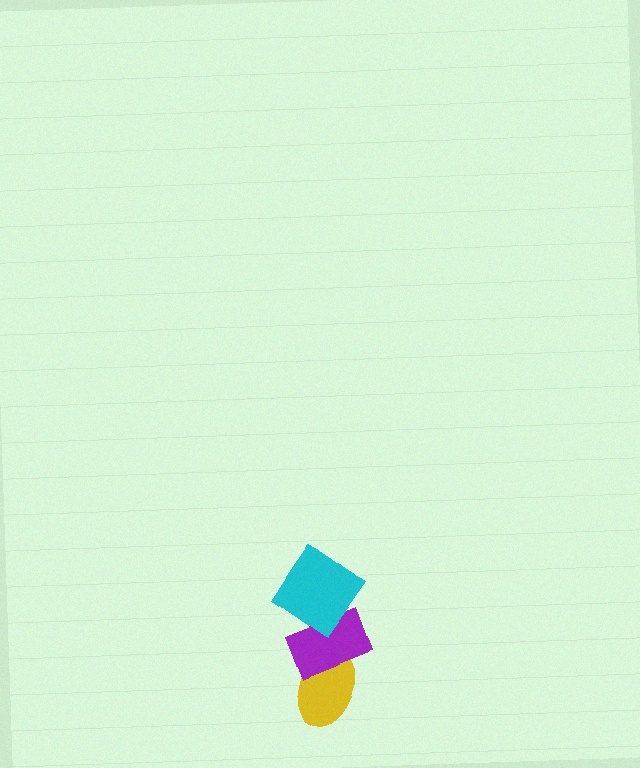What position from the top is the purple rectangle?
The purple rectangle is 2nd from the top.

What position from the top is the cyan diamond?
The cyan diamond is 1st from the top.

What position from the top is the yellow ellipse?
The yellow ellipse is 3rd from the top.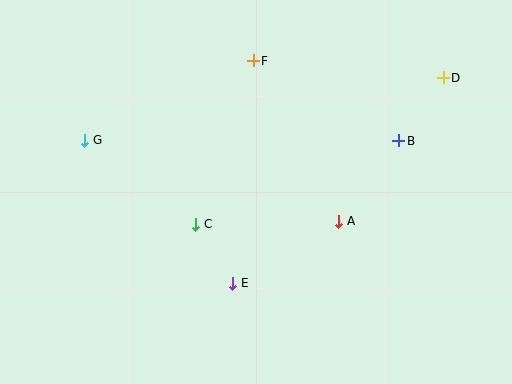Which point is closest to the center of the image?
Point C at (196, 224) is closest to the center.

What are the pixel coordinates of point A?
Point A is at (339, 221).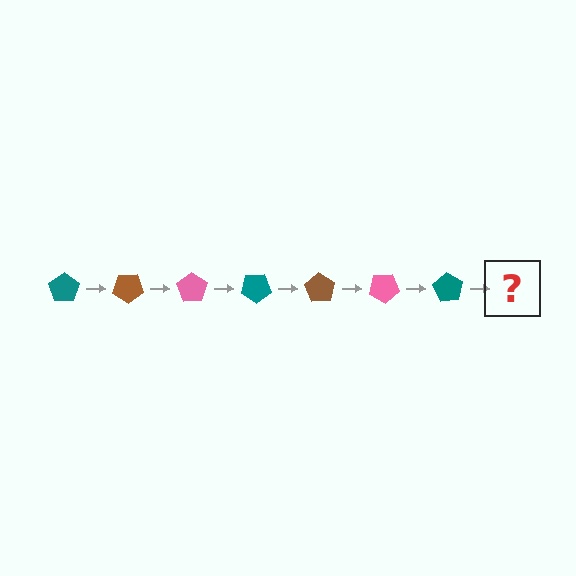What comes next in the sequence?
The next element should be a brown pentagon, rotated 245 degrees from the start.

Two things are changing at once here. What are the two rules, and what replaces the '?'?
The two rules are that it rotates 35 degrees each step and the color cycles through teal, brown, and pink. The '?' should be a brown pentagon, rotated 245 degrees from the start.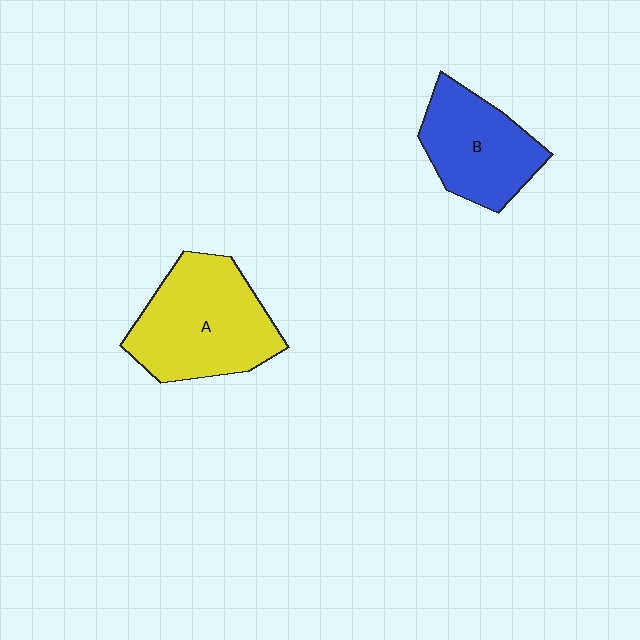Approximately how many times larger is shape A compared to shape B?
Approximately 1.3 times.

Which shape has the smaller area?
Shape B (blue).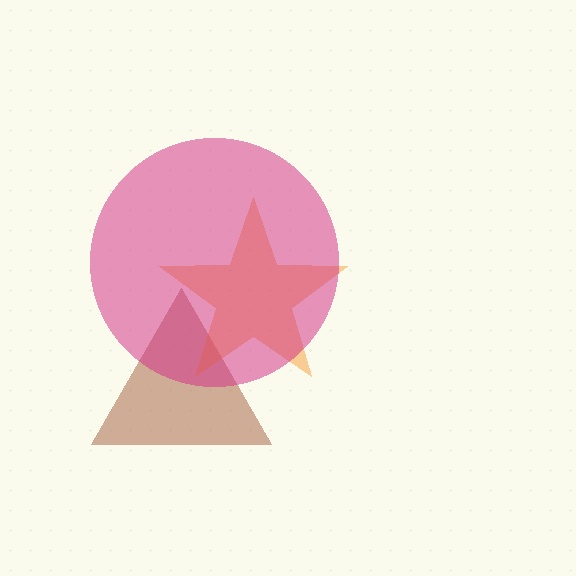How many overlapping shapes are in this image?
There are 3 overlapping shapes in the image.